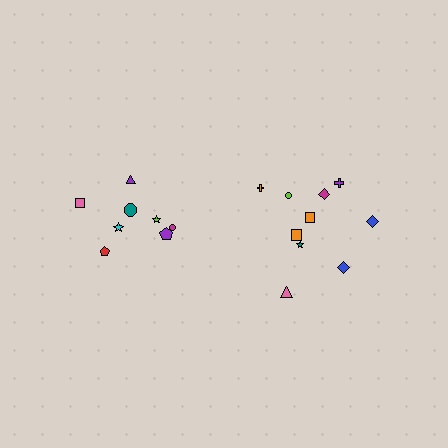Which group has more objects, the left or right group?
The right group.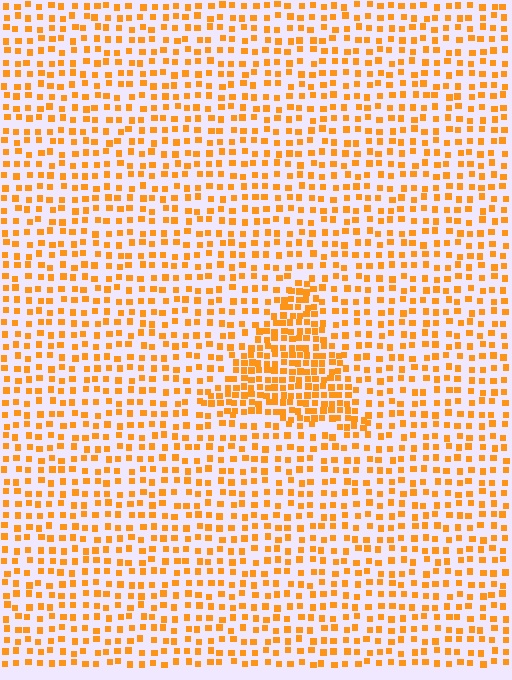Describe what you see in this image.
The image contains small orange elements arranged at two different densities. A triangle-shaped region is visible where the elements are more densely packed than the surrounding area.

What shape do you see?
I see a triangle.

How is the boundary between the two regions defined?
The boundary is defined by a change in element density (approximately 2.0x ratio). All elements are the same color, size, and shape.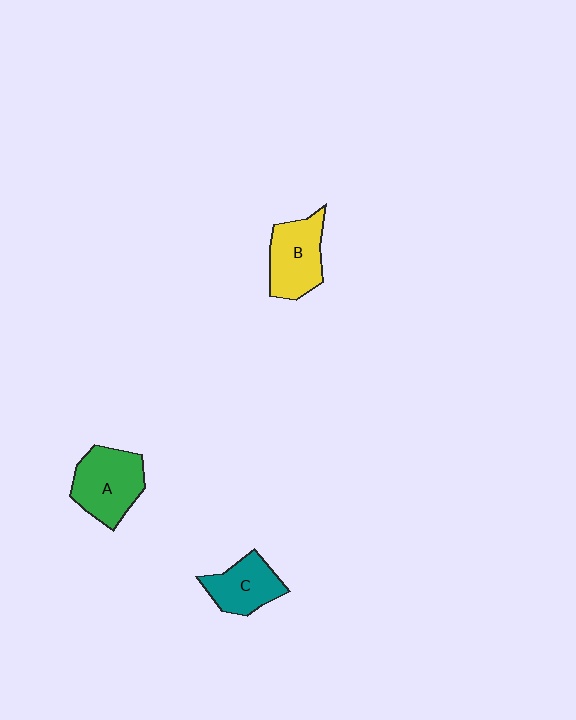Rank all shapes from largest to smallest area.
From largest to smallest: A (green), B (yellow), C (teal).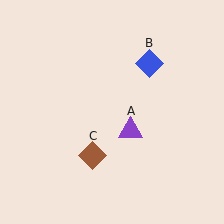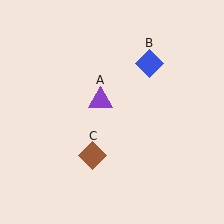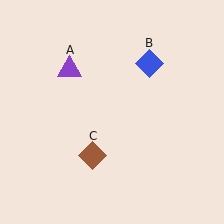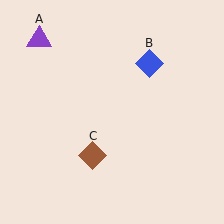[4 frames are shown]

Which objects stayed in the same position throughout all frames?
Blue diamond (object B) and brown diamond (object C) remained stationary.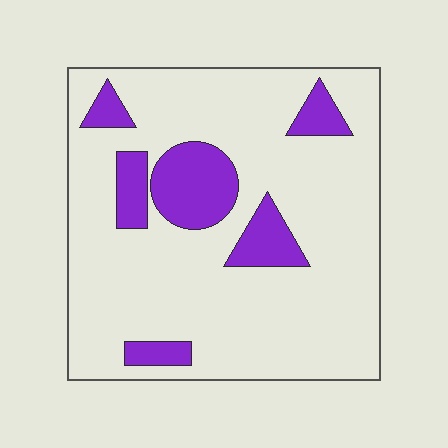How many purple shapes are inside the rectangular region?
6.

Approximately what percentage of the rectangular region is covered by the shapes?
Approximately 20%.